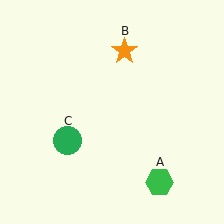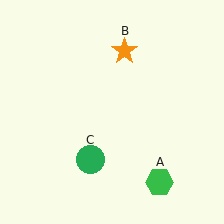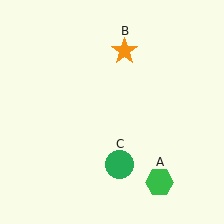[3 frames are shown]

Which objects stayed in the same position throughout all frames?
Green hexagon (object A) and orange star (object B) remained stationary.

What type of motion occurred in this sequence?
The green circle (object C) rotated counterclockwise around the center of the scene.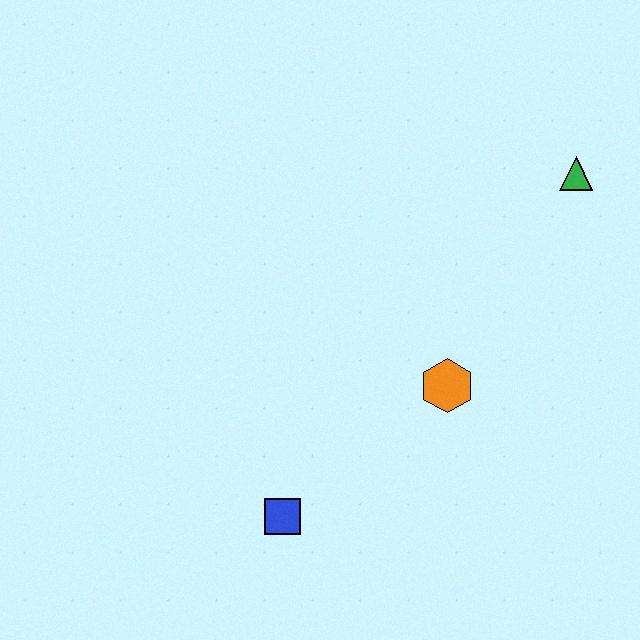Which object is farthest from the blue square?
The green triangle is farthest from the blue square.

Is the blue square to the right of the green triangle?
No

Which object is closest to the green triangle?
The orange hexagon is closest to the green triangle.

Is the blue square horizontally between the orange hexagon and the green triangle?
No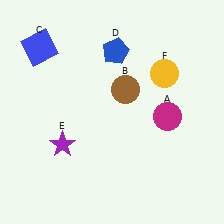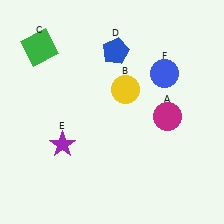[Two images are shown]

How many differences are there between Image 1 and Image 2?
There are 3 differences between the two images.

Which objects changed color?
B changed from brown to yellow. C changed from blue to green. F changed from yellow to blue.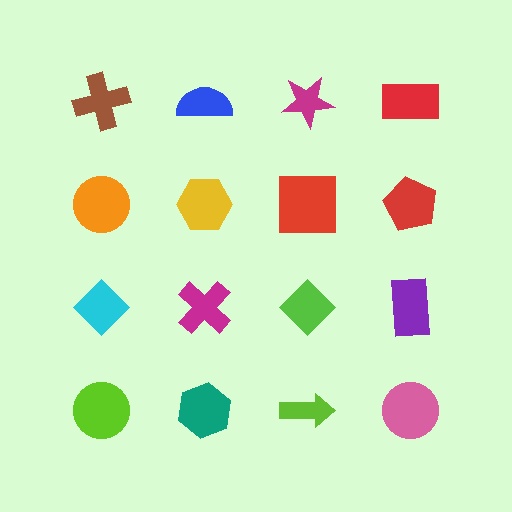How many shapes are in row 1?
4 shapes.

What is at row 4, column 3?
A lime arrow.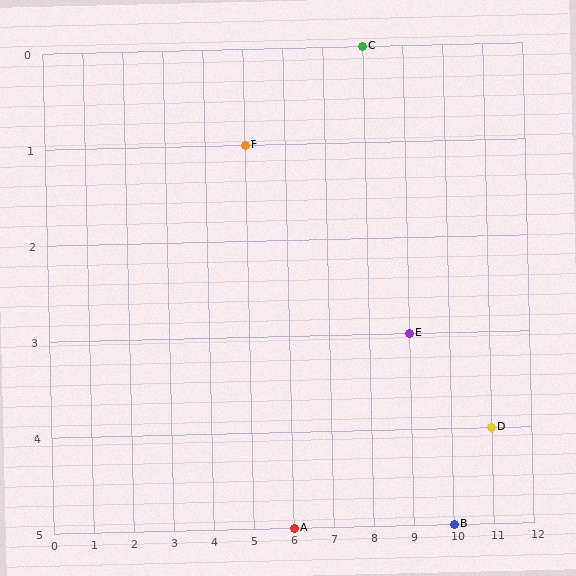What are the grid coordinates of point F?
Point F is at grid coordinates (5, 1).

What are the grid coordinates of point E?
Point E is at grid coordinates (9, 3).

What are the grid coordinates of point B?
Point B is at grid coordinates (10, 5).